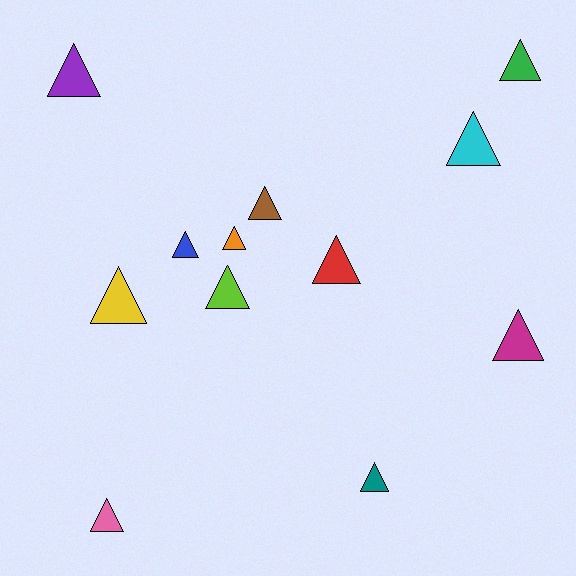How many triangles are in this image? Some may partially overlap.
There are 12 triangles.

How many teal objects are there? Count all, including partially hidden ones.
There is 1 teal object.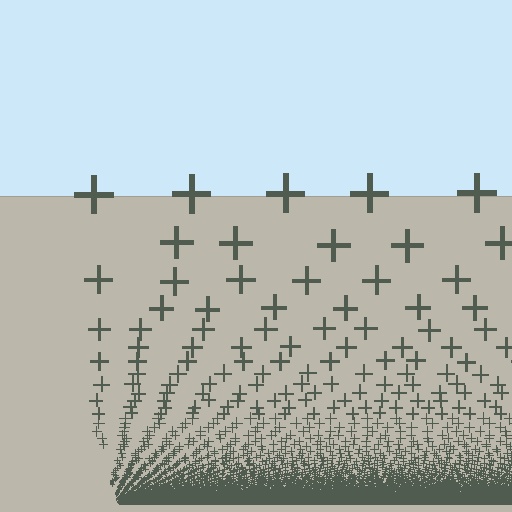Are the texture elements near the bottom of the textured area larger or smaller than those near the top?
Smaller. The gradient is inverted — elements near the bottom are smaller and denser.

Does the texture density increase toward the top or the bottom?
Density increases toward the bottom.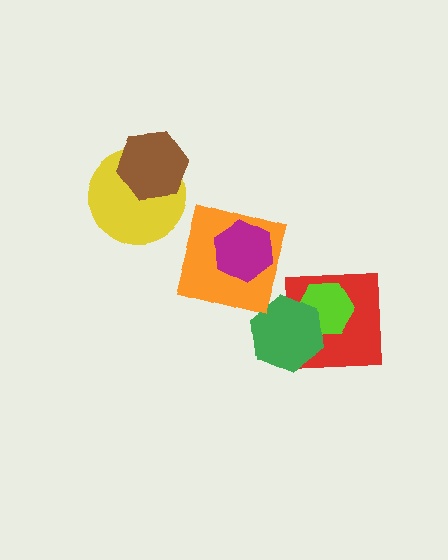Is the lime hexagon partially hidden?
Yes, it is partially covered by another shape.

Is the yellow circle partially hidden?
Yes, it is partially covered by another shape.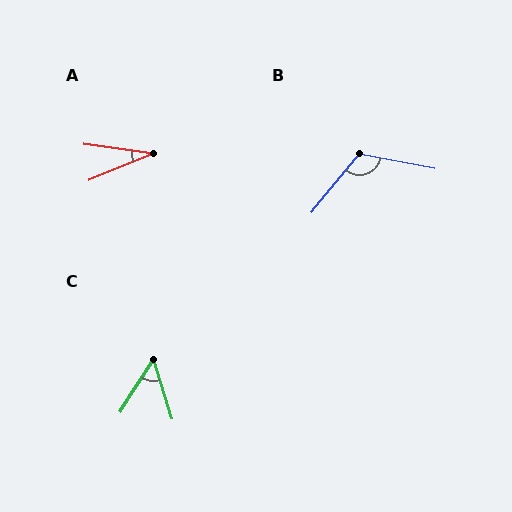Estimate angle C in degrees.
Approximately 50 degrees.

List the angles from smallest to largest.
A (30°), C (50°), B (118°).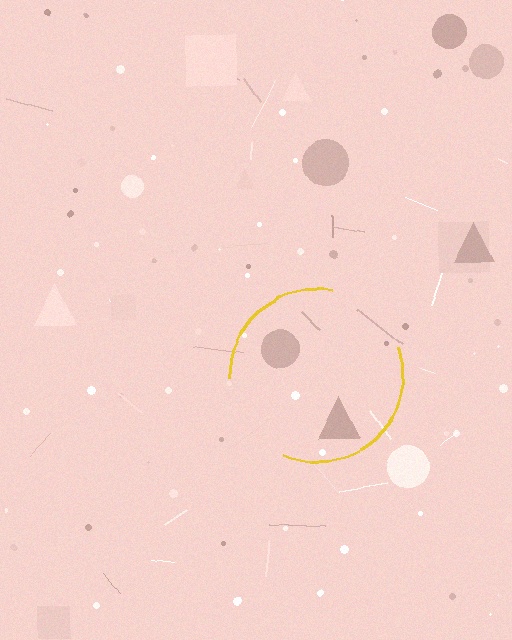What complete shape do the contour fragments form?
The contour fragments form a circle.